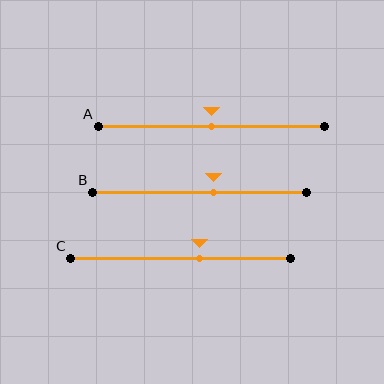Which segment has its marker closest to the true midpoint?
Segment A has its marker closest to the true midpoint.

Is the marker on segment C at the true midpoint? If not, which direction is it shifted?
No, the marker on segment C is shifted to the right by about 9% of the segment length.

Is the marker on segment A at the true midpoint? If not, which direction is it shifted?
Yes, the marker on segment A is at the true midpoint.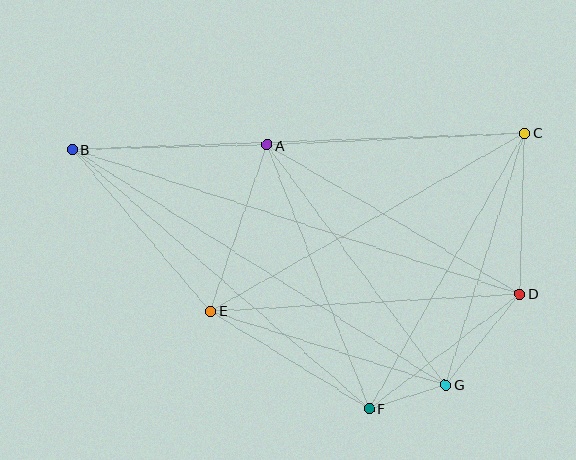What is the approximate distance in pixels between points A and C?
The distance between A and C is approximately 257 pixels.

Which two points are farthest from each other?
Points B and D are farthest from each other.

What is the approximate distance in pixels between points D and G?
The distance between D and G is approximately 117 pixels.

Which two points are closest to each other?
Points F and G are closest to each other.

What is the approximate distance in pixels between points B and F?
The distance between B and F is approximately 394 pixels.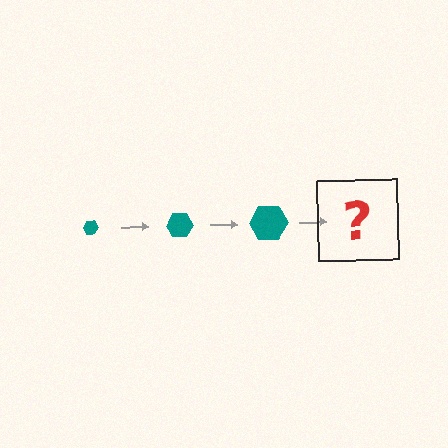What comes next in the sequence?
The next element should be a teal hexagon, larger than the previous one.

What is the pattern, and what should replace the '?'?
The pattern is that the hexagon gets progressively larger each step. The '?' should be a teal hexagon, larger than the previous one.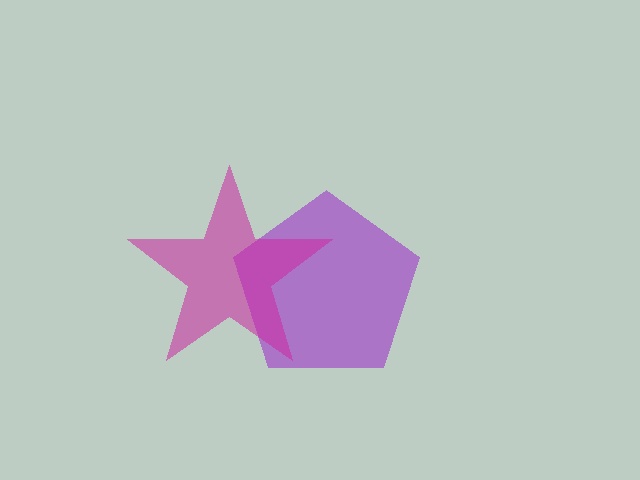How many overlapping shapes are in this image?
There are 2 overlapping shapes in the image.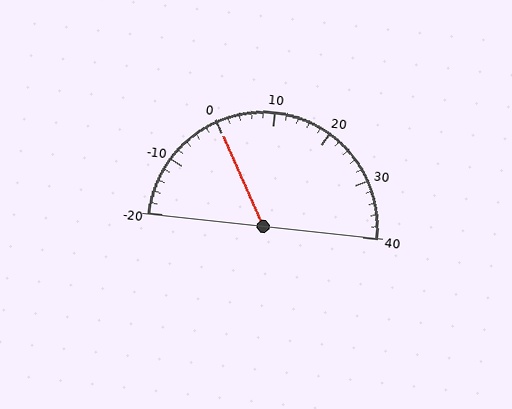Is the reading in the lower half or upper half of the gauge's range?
The reading is in the lower half of the range (-20 to 40).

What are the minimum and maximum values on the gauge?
The gauge ranges from -20 to 40.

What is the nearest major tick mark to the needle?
The nearest major tick mark is 0.